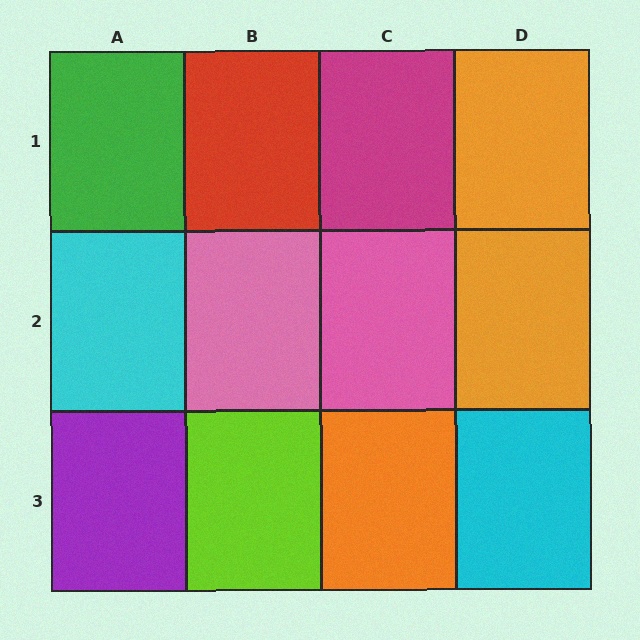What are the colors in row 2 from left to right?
Cyan, pink, pink, orange.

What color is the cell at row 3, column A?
Purple.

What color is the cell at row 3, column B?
Lime.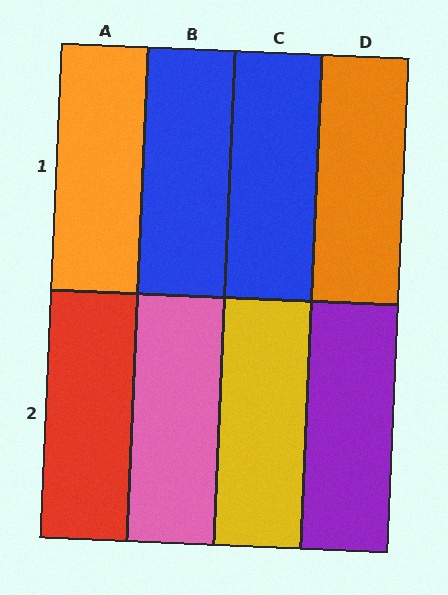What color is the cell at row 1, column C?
Blue.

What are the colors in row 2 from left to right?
Red, pink, yellow, purple.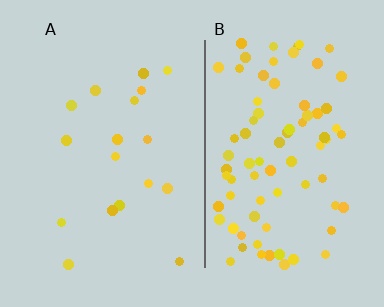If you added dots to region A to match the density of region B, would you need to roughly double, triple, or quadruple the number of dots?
Approximately quadruple.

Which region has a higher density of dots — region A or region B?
B (the right).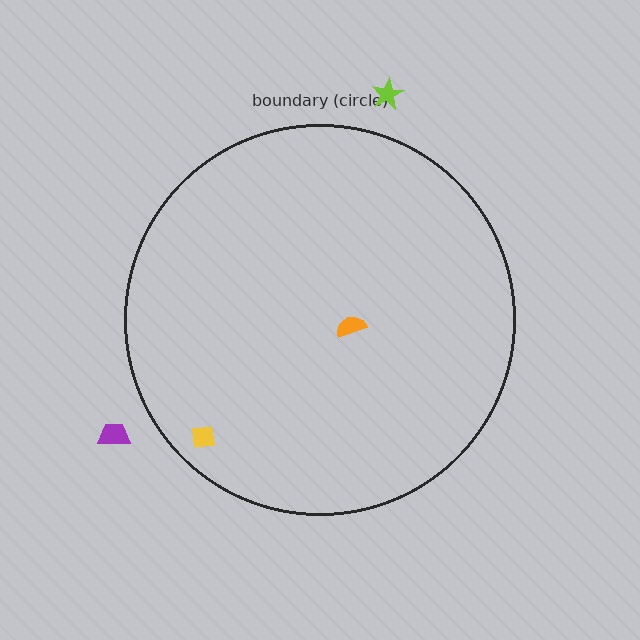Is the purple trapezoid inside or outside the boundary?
Outside.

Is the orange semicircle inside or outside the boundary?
Inside.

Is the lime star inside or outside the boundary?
Outside.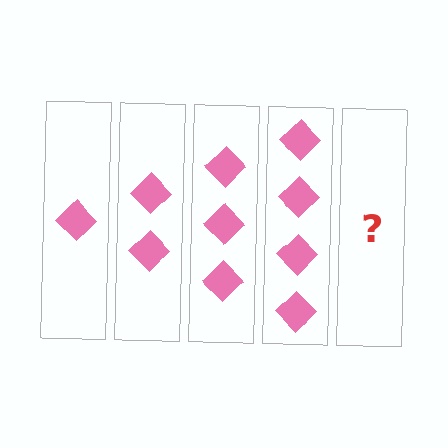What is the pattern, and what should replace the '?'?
The pattern is that each step adds one more diamond. The '?' should be 5 diamonds.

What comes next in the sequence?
The next element should be 5 diamonds.